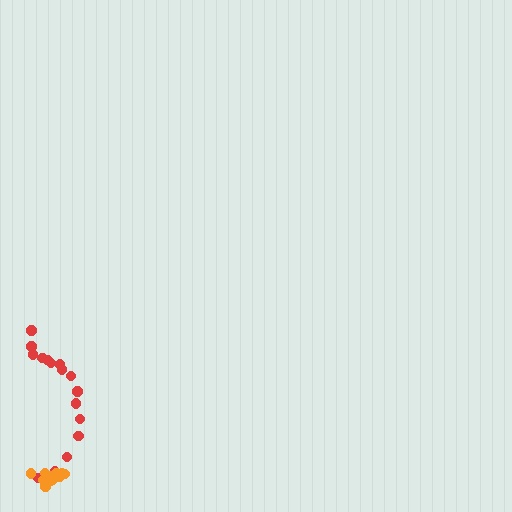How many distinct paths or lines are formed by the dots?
There are 2 distinct paths.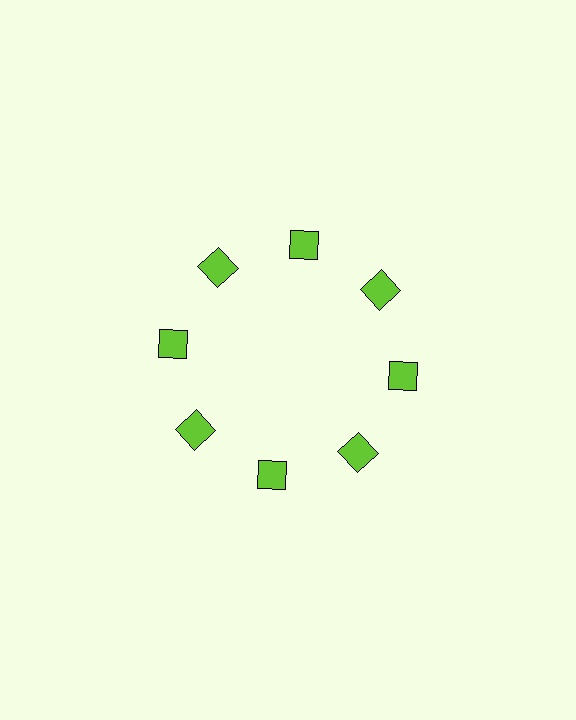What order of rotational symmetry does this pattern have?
This pattern has 8-fold rotational symmetry.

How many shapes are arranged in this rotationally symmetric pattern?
There are 8 shapes, arranged in 8 groups of 1.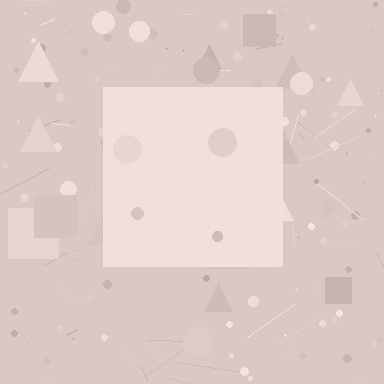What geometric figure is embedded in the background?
A square is embedded in the background.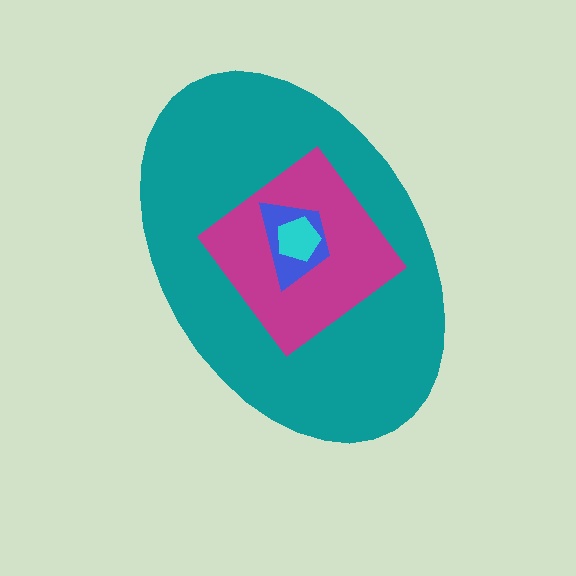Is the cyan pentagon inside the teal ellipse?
Yes.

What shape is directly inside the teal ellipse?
The magenta diamond.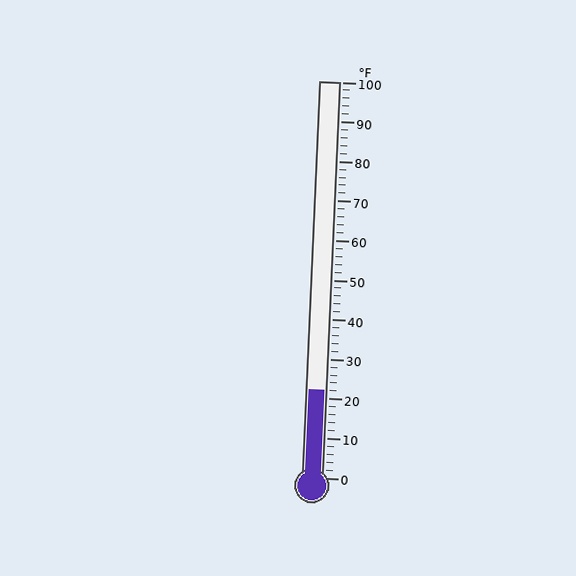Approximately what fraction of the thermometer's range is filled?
The thermometer is filled to approximately 20% of its range.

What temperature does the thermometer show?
The thermometer shows approximately 22°F.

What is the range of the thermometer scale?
The thermometer scale ranges from 0°F to 100°F.